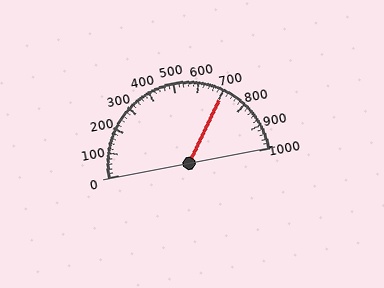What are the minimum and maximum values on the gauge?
The gauge ranges from 0 to 1000.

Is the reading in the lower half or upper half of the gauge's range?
The reading is in the upper half of the range (0 to 1000).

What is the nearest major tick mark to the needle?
The nearest major tick mark is 700.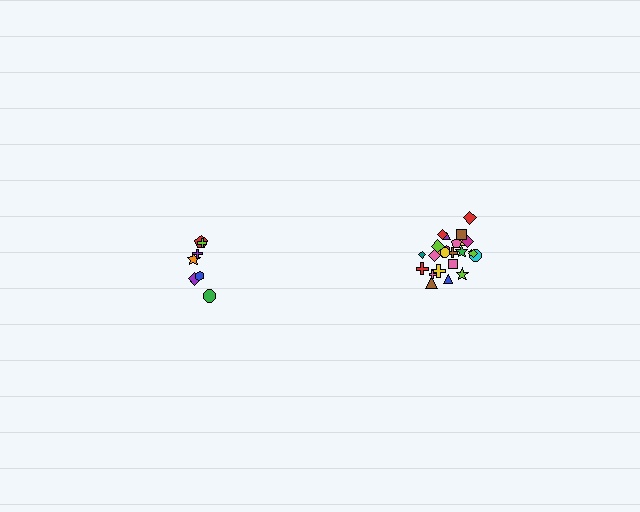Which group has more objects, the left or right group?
The right group.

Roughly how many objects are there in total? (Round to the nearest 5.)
Roughly 35 objects in total.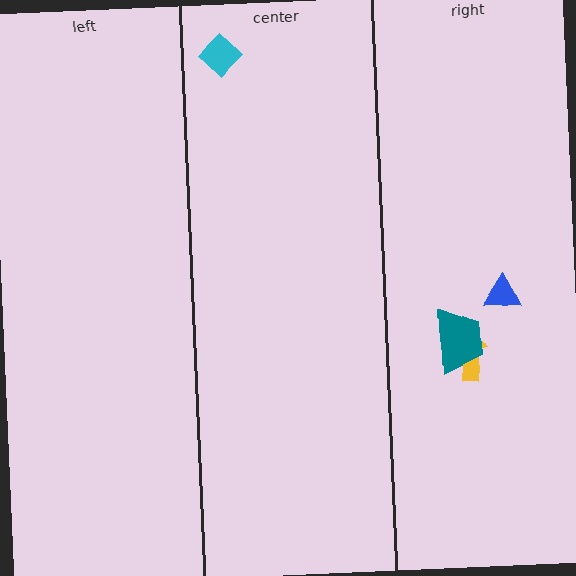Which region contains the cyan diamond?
The center region.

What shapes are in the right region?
The yellow arrow, the teal trapezoid, the blue triangle.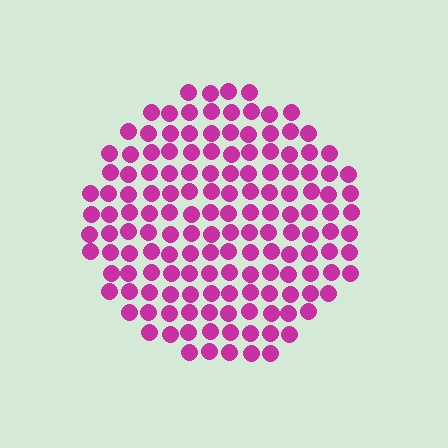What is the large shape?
The large shape is a circle.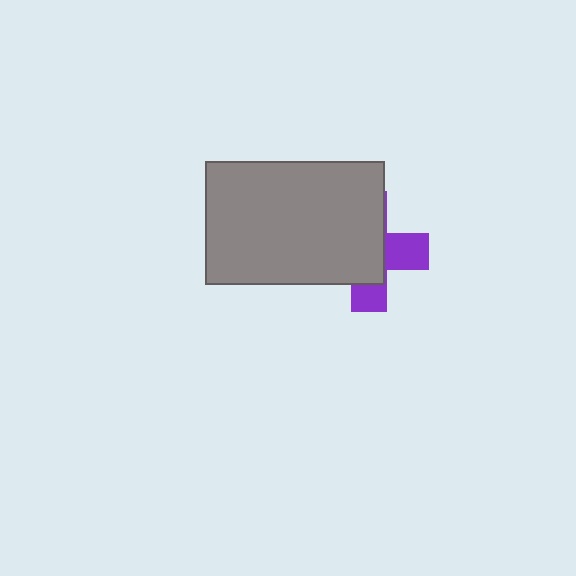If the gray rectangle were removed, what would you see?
You would see the complete purple cross.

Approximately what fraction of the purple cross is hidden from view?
Roughly 64% of the purple cross is hidden behind the gray rectangle.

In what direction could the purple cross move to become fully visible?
The purple cross could move right. That would shift it out from behind the gray rectangle entirely.